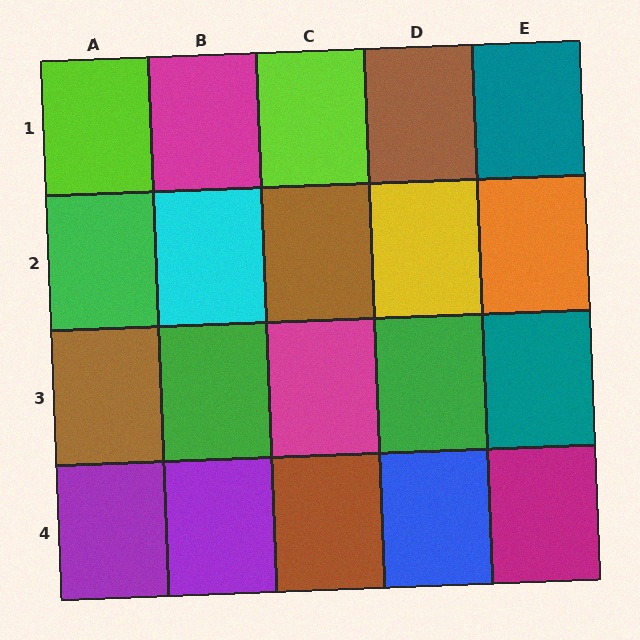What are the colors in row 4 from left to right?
Purple, purple, brown, blue, magenta.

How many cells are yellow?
1 cell is yellow.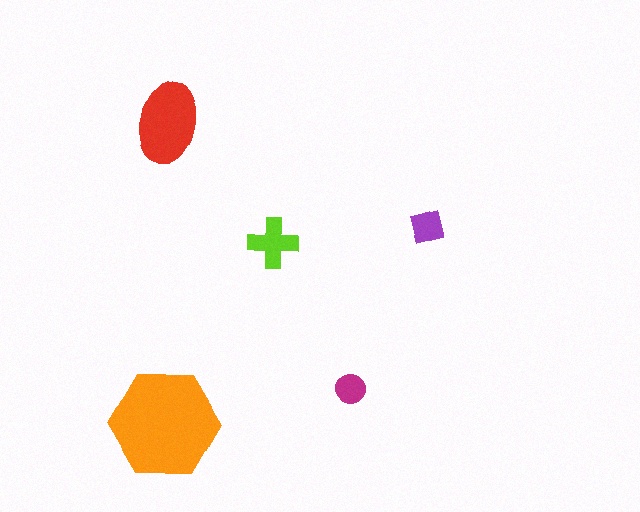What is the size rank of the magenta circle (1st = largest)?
5th.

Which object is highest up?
The red ellipse is topmost.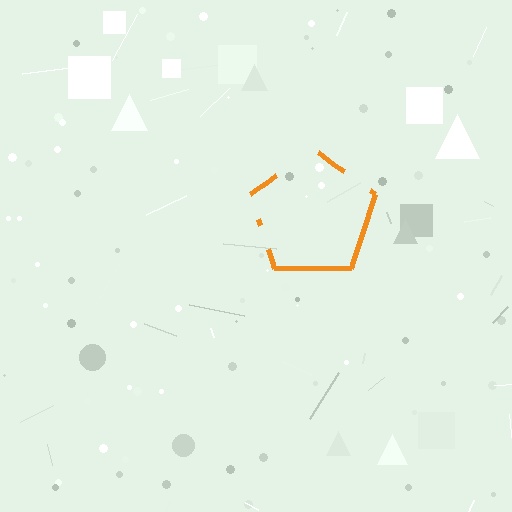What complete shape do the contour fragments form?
The contour fragments form a pentagon.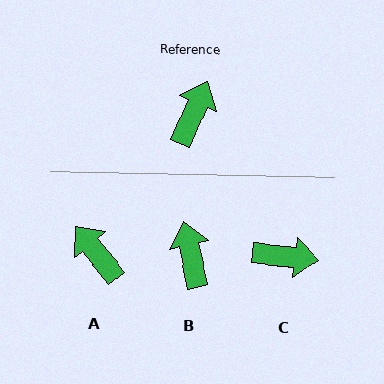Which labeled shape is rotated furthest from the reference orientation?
C, about 73 degrees away.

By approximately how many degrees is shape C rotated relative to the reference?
Approximately 73 degrees clockwise.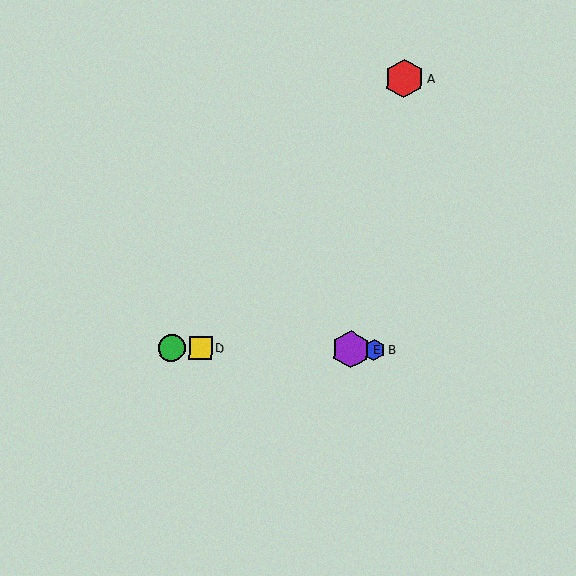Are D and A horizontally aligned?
No, D is at y≈348 and A is at y≈78.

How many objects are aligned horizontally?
4 objects (B, C, D, E) are aligned horizontally.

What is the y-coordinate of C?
Object C is at y≈348.